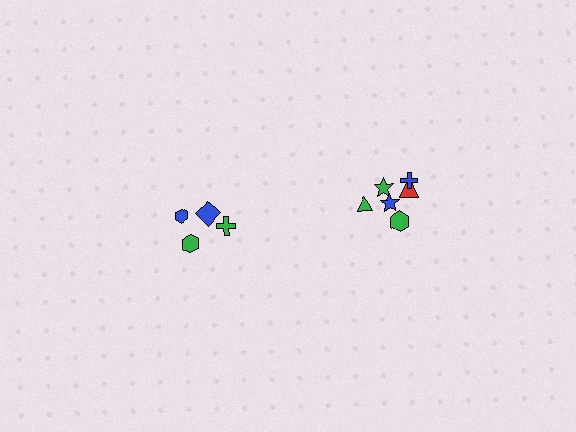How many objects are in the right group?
There are 6 objects.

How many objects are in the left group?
There are 4 objects.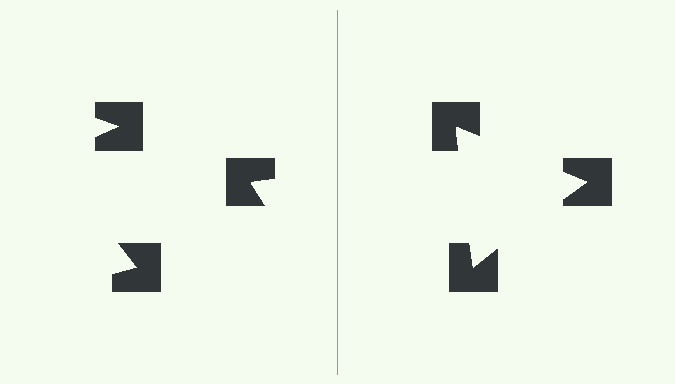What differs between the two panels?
The notched squares are positioned identically on both sides; only the wedge orientations differ. On the right they align to a triangle; on the left they are misaligned.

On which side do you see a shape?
An illusory triangle appears on the right side. On the left side the wedge cuts are rotated, so no coherent shape forms.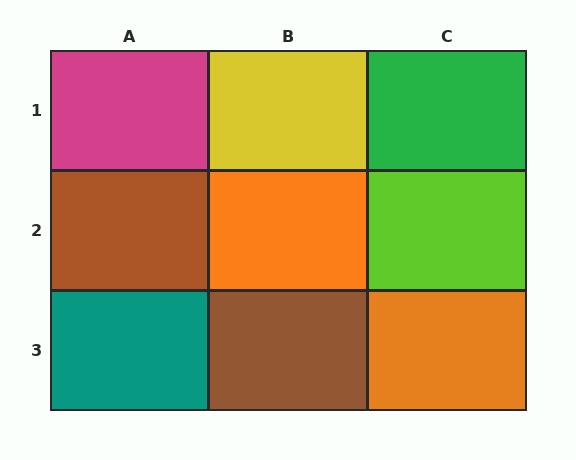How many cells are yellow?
1 cell is yellow.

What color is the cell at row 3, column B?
Brown.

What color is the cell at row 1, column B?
Yellow.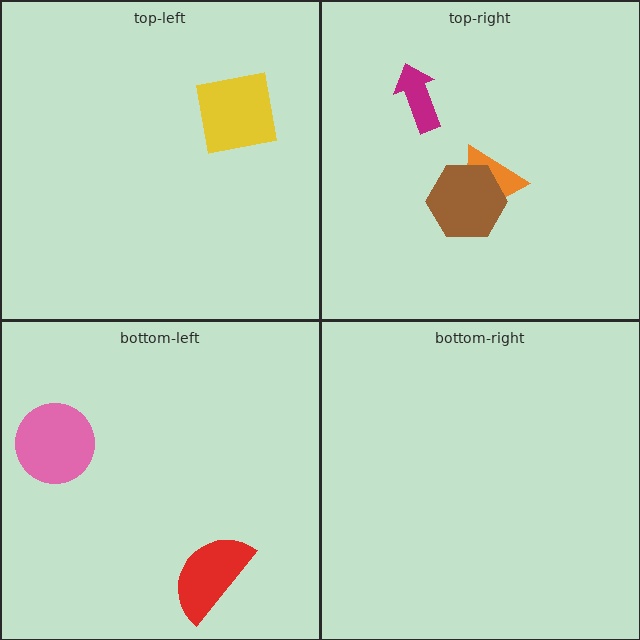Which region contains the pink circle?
The bottom-left region.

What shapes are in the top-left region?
The yellow square.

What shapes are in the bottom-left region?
The pink circle, the red semicircle.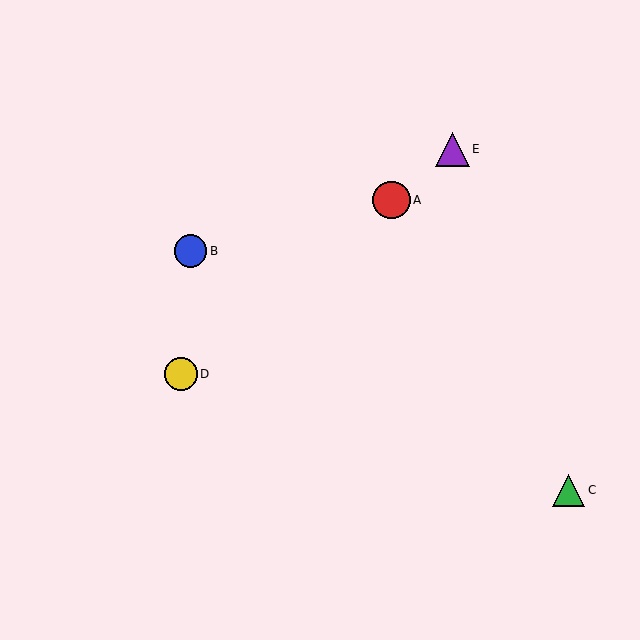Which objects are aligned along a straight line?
Objects A, D, E are aligned along a straight line.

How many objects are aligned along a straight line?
3 objects (A, D, E) are aligned along a straight line.